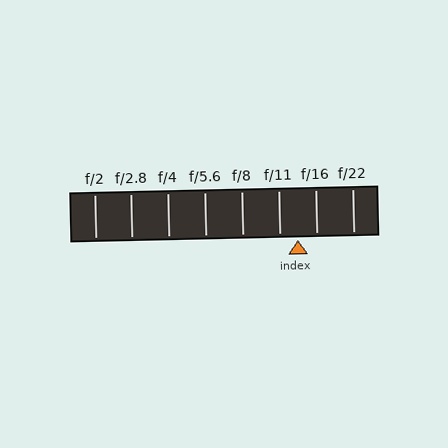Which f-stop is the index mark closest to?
The index mark is closest to f/11.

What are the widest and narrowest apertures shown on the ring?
The widest aperture shown is f/2 and the narrowest is f/22.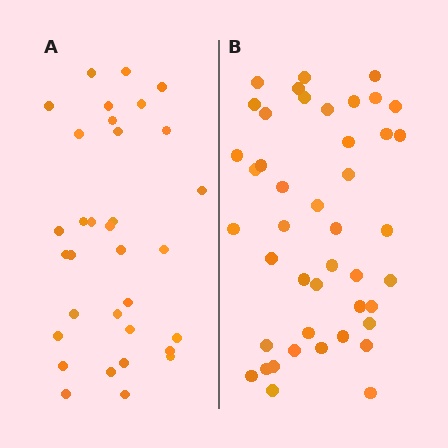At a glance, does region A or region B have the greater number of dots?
Region B (the right region) has more dots.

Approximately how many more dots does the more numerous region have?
Region B has roughly 12 or so more dots than region A.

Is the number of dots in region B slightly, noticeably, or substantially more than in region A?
Region B has noticeably more, but not dramatically so. The ratio is roughly 1.3 to 1.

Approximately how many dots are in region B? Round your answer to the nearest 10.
About 40 dots. (The exact count is 44, which rounds to 40.)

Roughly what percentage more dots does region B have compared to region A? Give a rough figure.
About 35% more.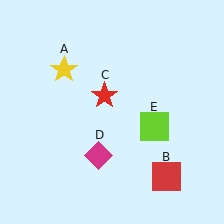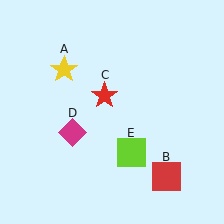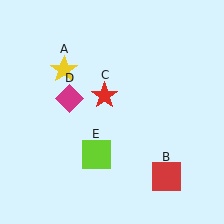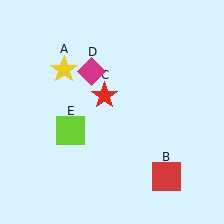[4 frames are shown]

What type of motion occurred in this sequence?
The magenta diamond (object D), lime square (object E) rotated clockwise around the center of the scene.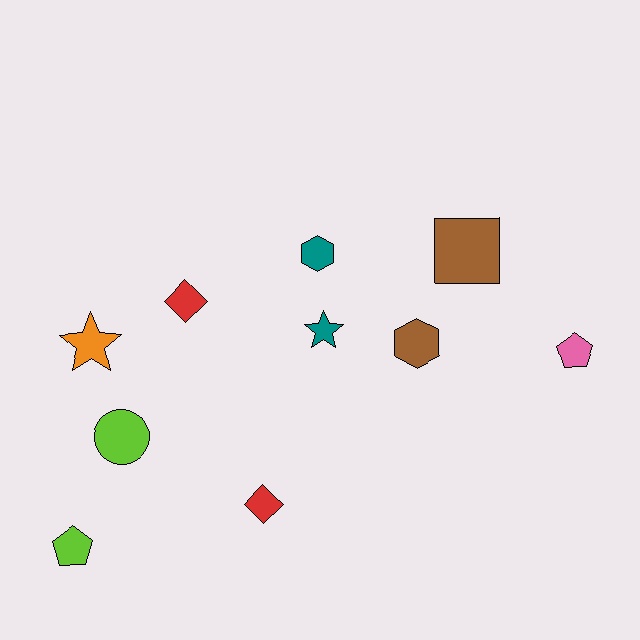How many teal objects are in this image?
There are 2 teal objects.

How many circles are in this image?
There is 1 circle.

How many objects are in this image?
There are 10 objects.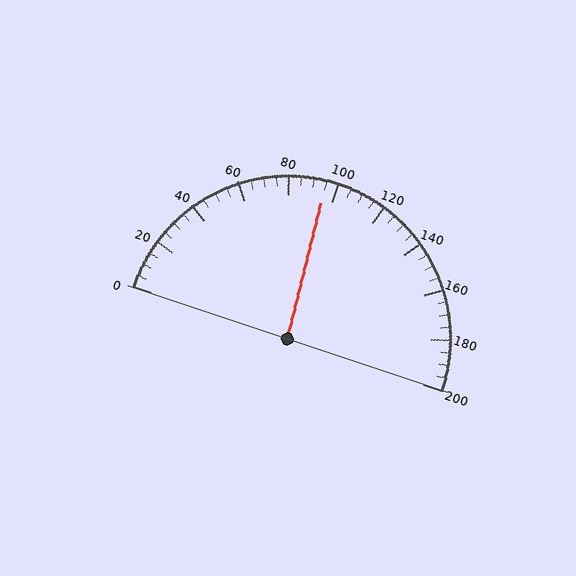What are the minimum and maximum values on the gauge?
The gauge ranges from 0 to 200.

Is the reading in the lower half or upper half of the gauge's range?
The reading is in the lower half of the range (0 to 200).